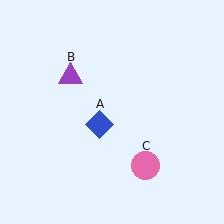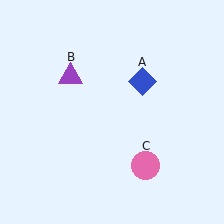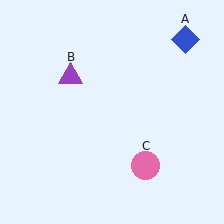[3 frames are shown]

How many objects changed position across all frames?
1 object changed position: blue diamond (object A).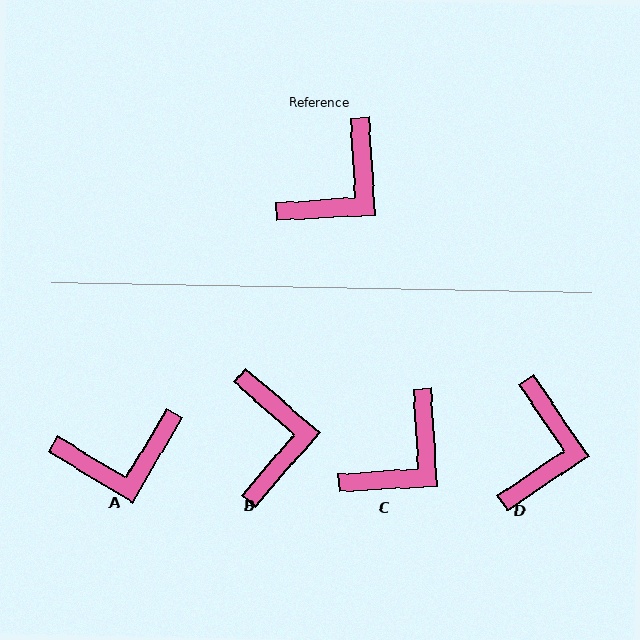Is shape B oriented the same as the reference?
No, it is off by about 46 degrees.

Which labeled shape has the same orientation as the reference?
C.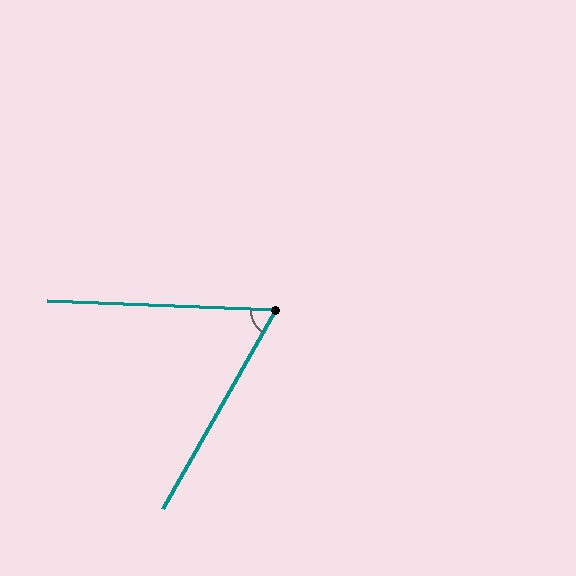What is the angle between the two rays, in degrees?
Approximately 63 degrees.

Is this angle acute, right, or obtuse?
It is acute.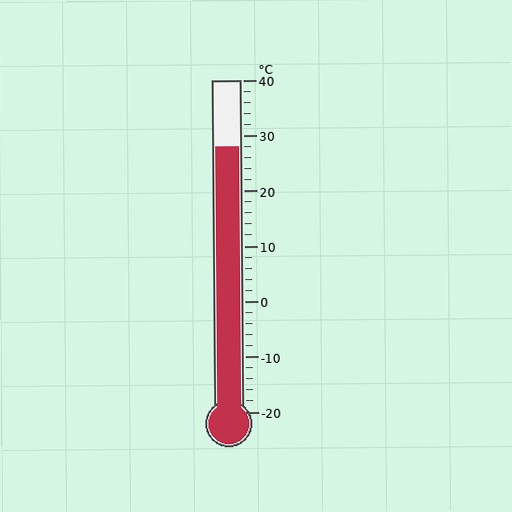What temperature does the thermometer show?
The thermometer shows approximately 28°C.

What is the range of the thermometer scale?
The thermometer scale ranges from -20°C to 40°C.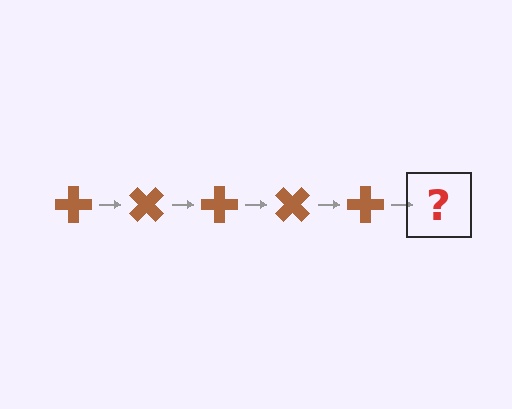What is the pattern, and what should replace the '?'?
The pattern is that the cross rotates 45 degrees each step. The '?' should be a brown cross rotated 225 degrees.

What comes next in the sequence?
The next element should be a brown cross rotated 225 degrees.